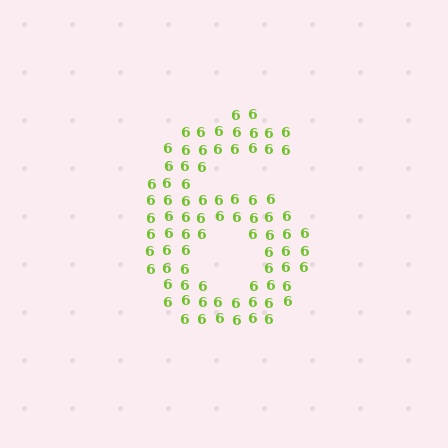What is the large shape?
The large shape is the digit 6.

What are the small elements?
The small elements are digit 6's.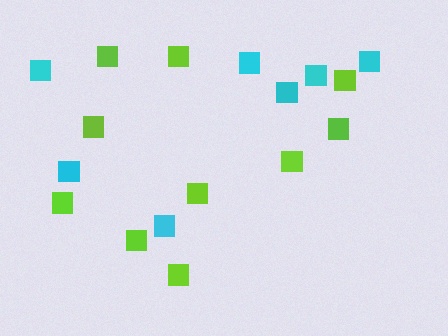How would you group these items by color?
There are 2 groups: one group of cyan squares (7) and one group of lime squares (10).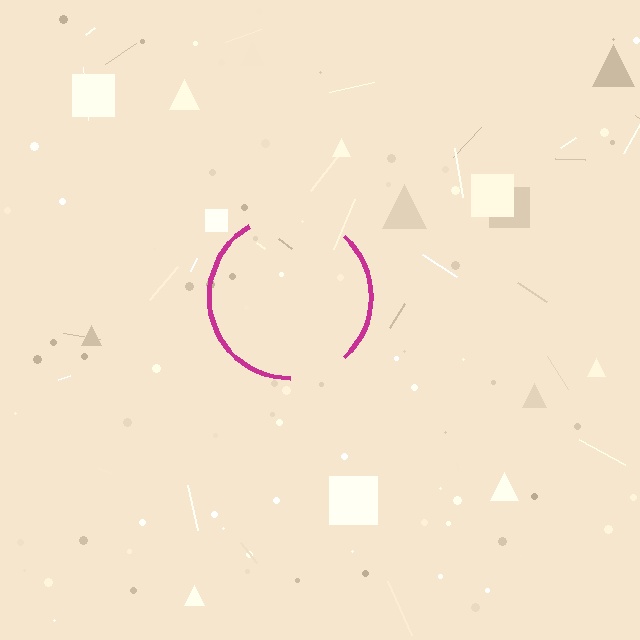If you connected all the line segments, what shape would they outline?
They would outline a circle.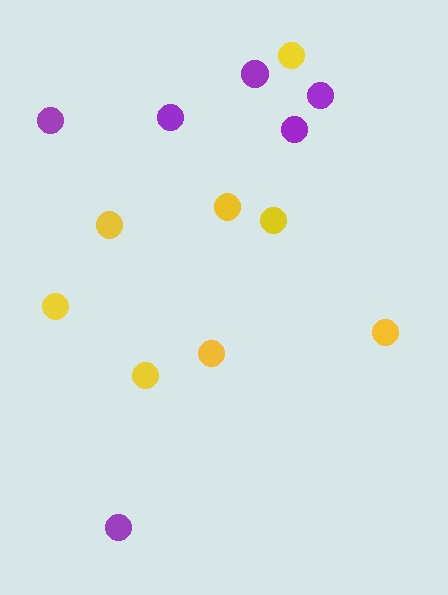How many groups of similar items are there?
There are 2 groups: one group of yellow circles (8) and one group of purple circles (6).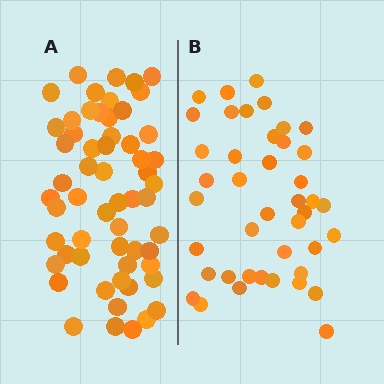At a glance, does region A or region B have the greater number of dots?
Region A (the left region) has more dots.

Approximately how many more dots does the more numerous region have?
Region A has approximately 15 more dots than region B.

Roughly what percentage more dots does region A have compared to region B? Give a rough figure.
About 40% more.